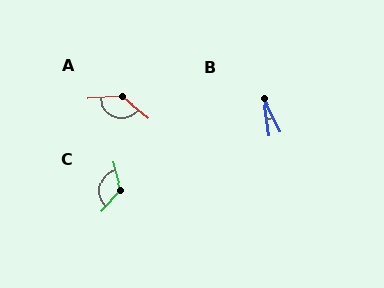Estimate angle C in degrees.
Approximately 122 degrees.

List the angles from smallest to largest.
B (18°), C (122°), A (136°).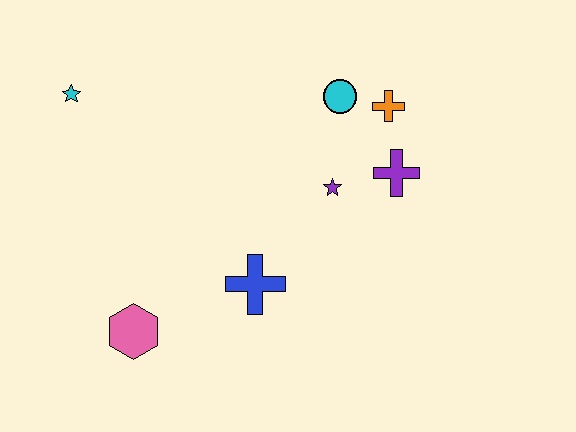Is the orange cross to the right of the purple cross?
No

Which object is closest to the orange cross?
The cyan circle is closest to the orange cross.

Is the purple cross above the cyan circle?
No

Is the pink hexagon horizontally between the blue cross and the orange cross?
No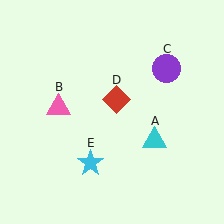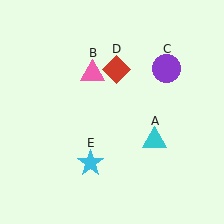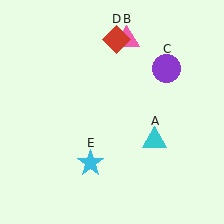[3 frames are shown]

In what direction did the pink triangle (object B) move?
The pink triangle (object B) moved up and to the right.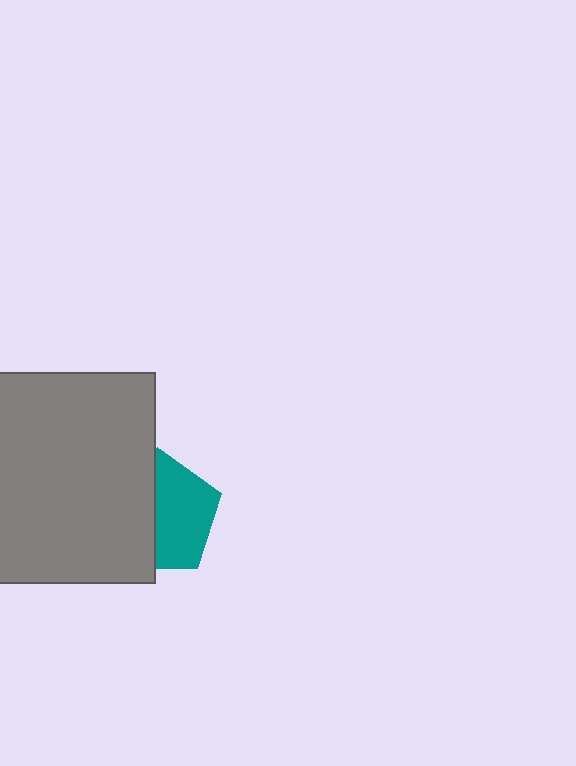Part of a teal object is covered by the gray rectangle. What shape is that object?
It is a pentagon.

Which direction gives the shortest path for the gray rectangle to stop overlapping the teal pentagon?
Moving left gives the shortest separation.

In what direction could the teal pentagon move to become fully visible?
The teal pentagon could move right. That would shift it out from behind the gray rectangle entirely.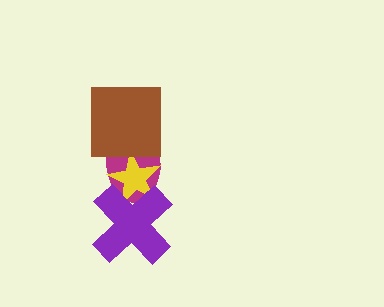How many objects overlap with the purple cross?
2 objects overlap with the purple cross.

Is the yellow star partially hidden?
Yes, it is partially covered by another shape.